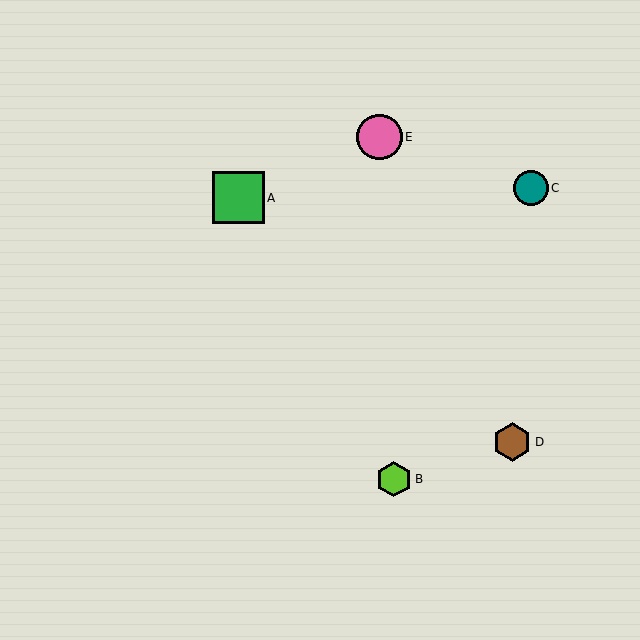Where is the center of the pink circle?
The center of the pink circle is at (379, 137).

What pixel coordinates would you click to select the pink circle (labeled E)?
Click at (379, 137) to select the pink circle E.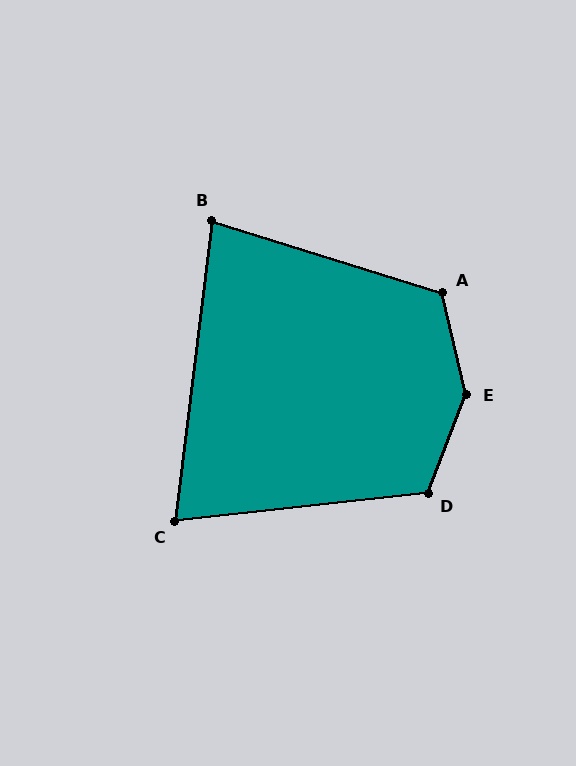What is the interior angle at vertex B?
Approximately 80 degrees (acute).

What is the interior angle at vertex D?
Approximately 117 degrees (obtuse).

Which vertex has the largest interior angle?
E, at approximately 146 degrees.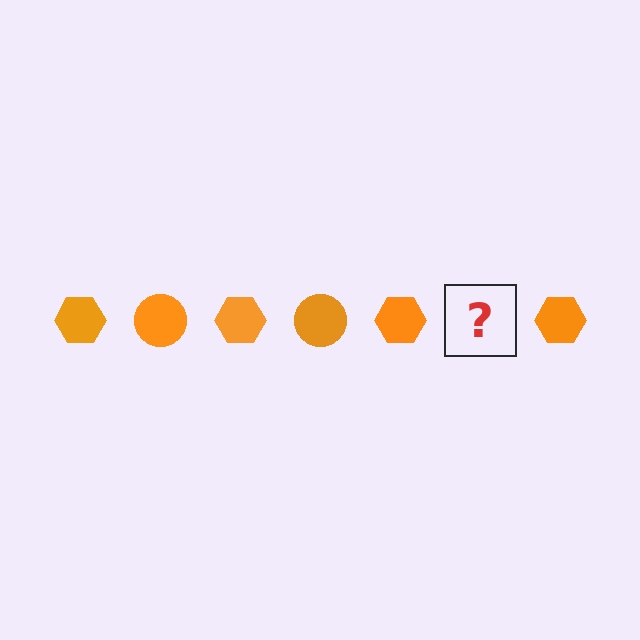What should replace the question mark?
The question mark should be replaced with an orange circle.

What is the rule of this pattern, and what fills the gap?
The rule is that the pattern cycles through hexagon, circle shapes in orange. The gap should be filled with an orange circle.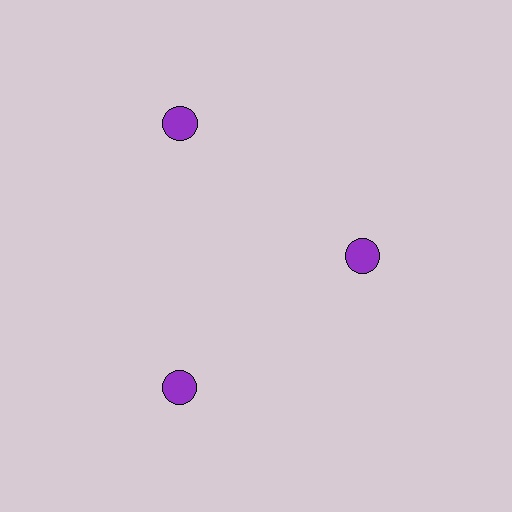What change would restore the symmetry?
The symmetry would be restored by moving it outward, back onto the ring so that all 3 circles sit at equal angles and equal distance from the center.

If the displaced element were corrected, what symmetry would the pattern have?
It would have 3-fold rotational symmetry — the pattern would map onto itself every 120 degrees.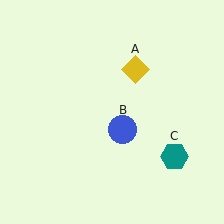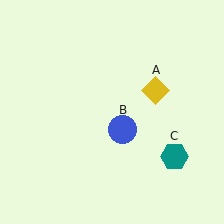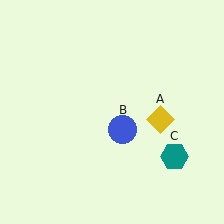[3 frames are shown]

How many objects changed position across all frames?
1 object changed position: yellow diamond (object A).